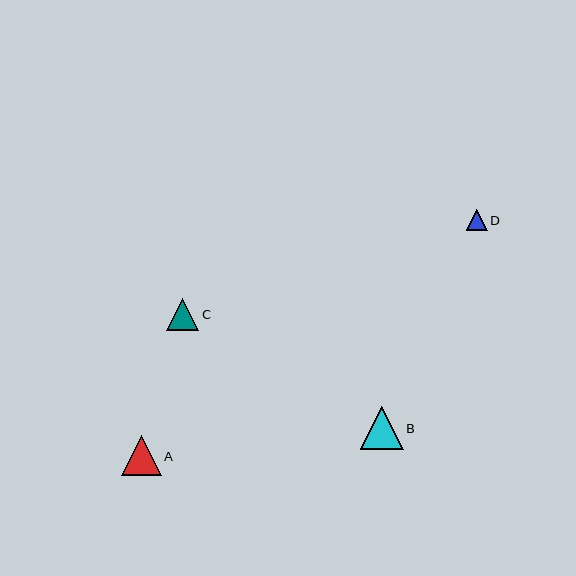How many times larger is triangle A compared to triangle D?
Triangle A is approximately 1.9 times the size of triangle D.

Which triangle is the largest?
Triangle B is the largest with a size of approximately 43 pixels.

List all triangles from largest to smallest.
From largest to smallest: B, A, C, D.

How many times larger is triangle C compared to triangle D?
Triangle C is approximately 1.6 times the size of triangle D.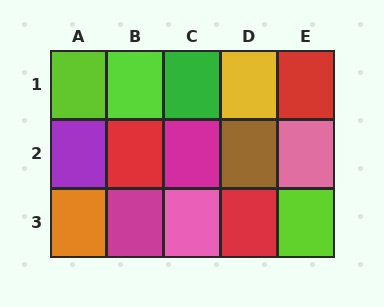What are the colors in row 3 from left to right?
Orange, magenta, pink, red, lime.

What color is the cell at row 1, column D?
Yellow.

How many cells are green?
1 cell is green.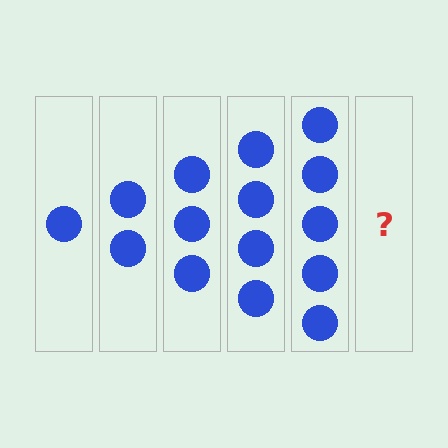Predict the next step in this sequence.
The next step is 6 circles.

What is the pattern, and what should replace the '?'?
The pattern is that each step adds one more circle. The '?' should be 6 circles.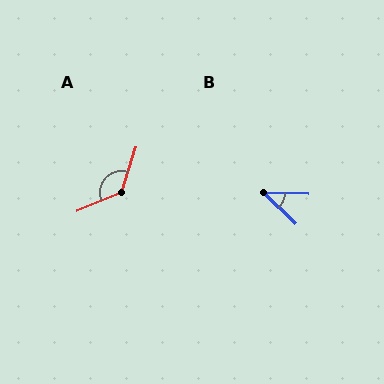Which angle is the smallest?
B, at approximately 43 degrees.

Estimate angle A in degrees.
Approximately 130 degrees.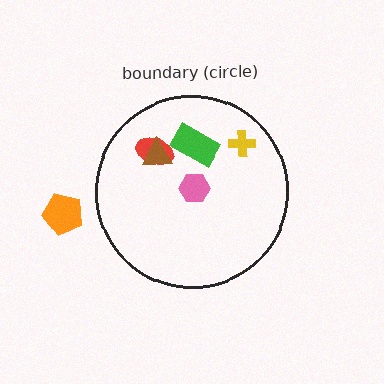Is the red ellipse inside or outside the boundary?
Inside.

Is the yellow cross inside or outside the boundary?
Inside.